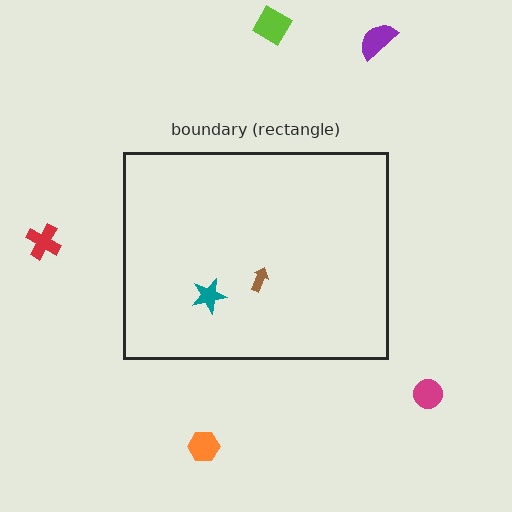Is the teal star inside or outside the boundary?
Inside.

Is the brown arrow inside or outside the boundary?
Inside.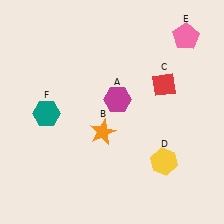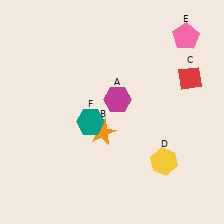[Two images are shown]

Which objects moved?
The objects that moved are: the red diamond (C), the teal hexagon (F).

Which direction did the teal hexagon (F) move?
The teal hexagon (F) moved right.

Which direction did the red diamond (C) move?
The red diamond (C) moved right.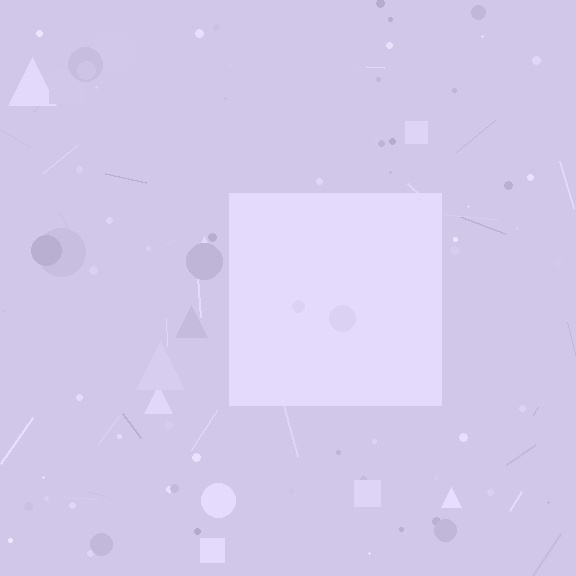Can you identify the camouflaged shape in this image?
The camouflaged shape is a square.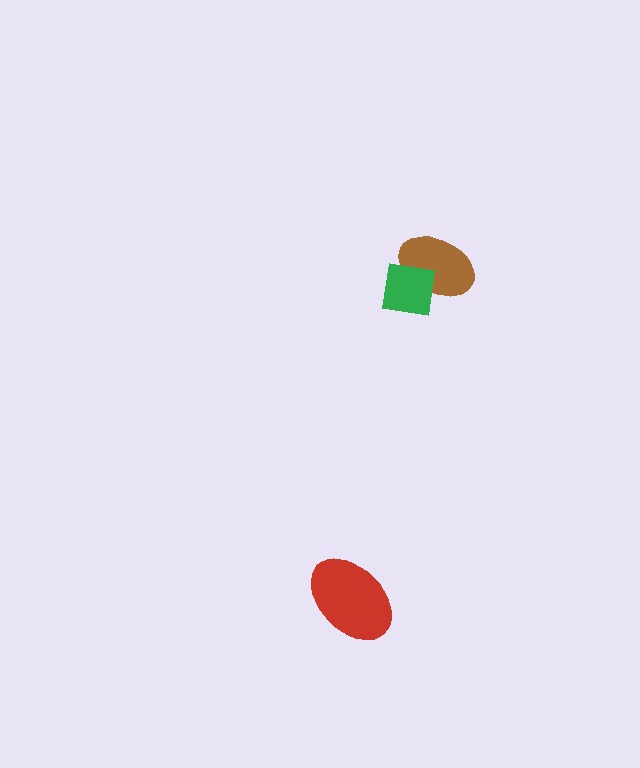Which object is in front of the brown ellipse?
The green square is in front of the brown ellipse.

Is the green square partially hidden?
No, no other shape covers it.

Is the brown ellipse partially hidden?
Yes, it is partially covered by another shape.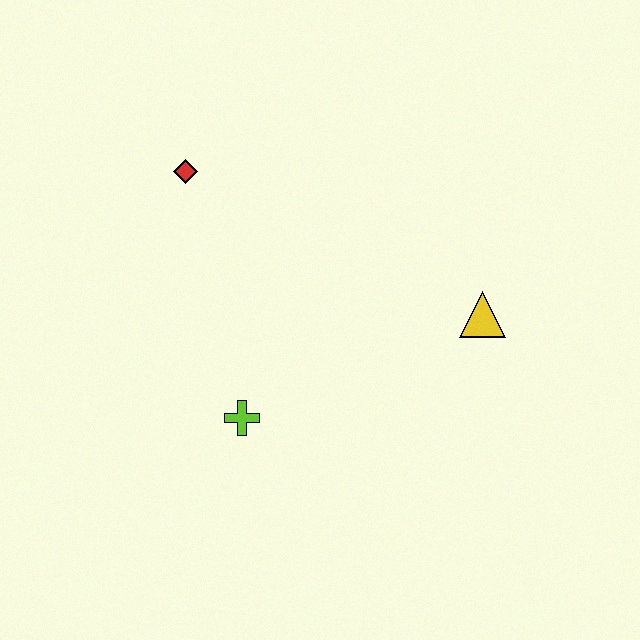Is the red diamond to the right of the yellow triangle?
No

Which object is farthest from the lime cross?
The yellow triangle is farthest from the lime cross.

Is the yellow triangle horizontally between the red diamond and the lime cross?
No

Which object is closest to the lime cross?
The red diamond is closest to the lime cross.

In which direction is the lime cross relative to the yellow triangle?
The lime cross is to the left of the yellow triangle.